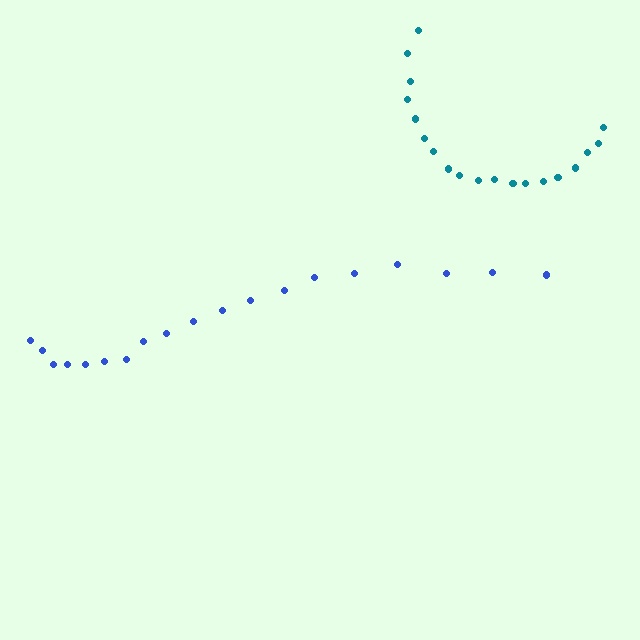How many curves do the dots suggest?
There are 2 distinct paths.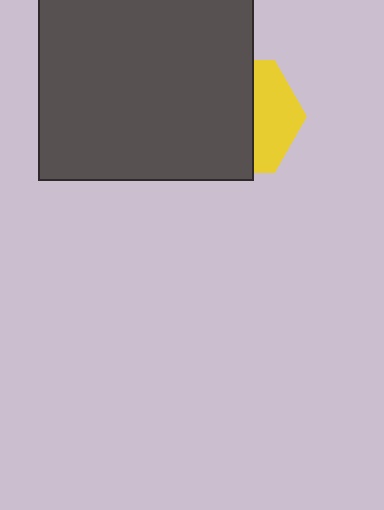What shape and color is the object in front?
The object in front is a dark gray rectangle.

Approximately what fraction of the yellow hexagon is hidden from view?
Roughly 62% of the yellow hexagon is hidden behind the dark gray rectangle.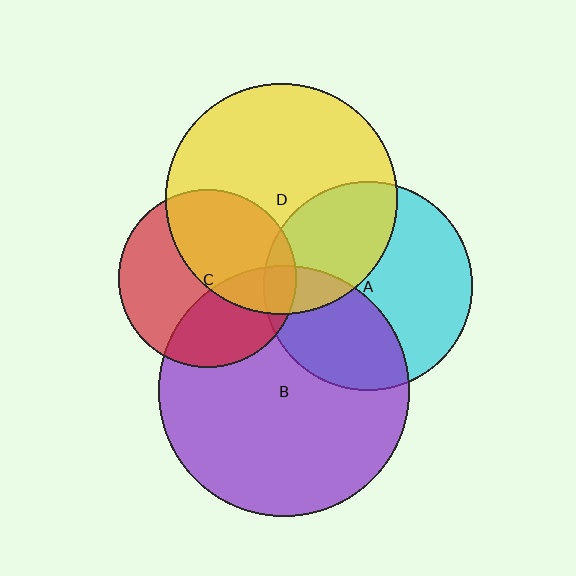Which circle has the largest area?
Circle B (purple).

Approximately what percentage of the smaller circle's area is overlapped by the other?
Approximately 10%.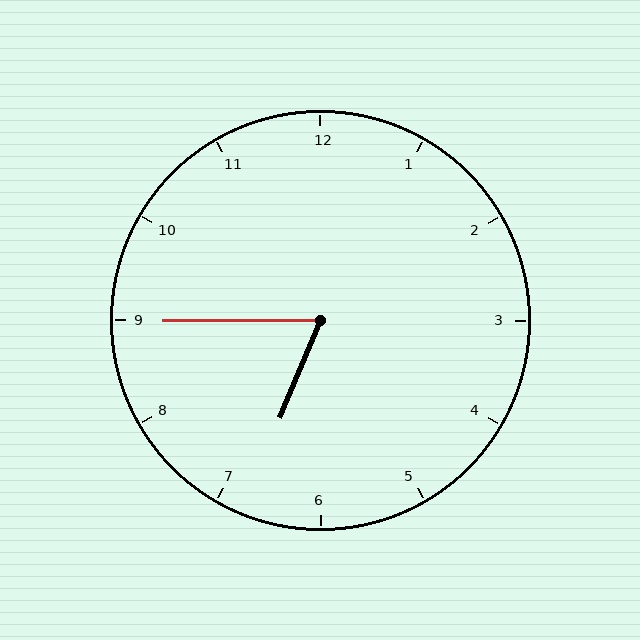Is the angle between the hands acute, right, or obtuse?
It is acute.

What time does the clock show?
6:45.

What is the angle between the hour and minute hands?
Approximately 68 degrees.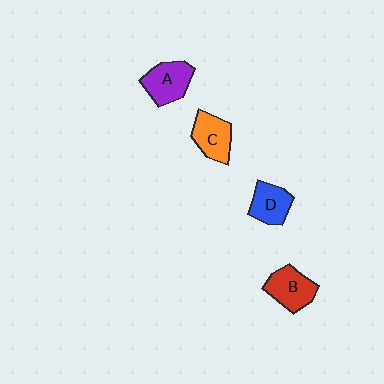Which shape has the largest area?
Shape A (purple).